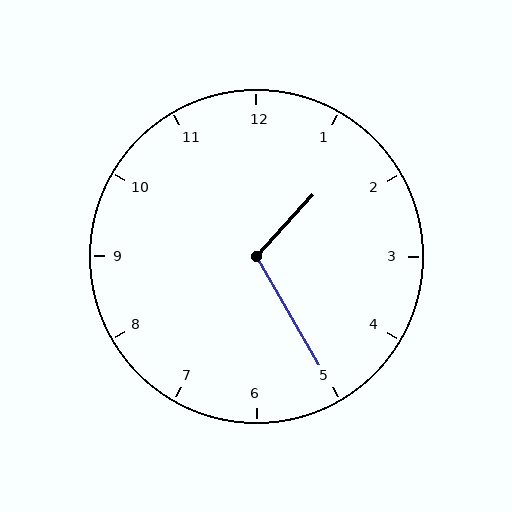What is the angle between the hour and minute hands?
Approximately 108 degrees.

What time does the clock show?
1:25.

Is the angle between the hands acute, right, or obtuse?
It is obtuse.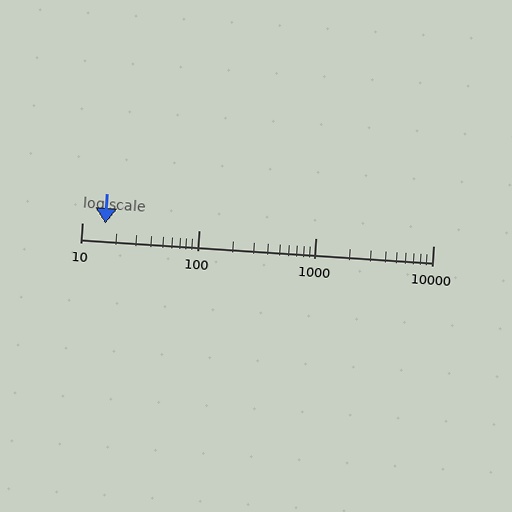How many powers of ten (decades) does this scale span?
The scale spans 3 decades, from 10 to 10000.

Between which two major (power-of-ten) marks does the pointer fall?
The pointer is between 10 and 100.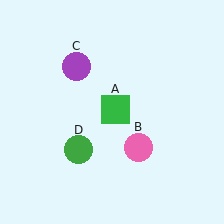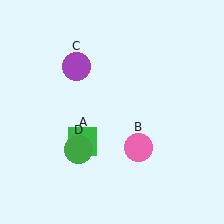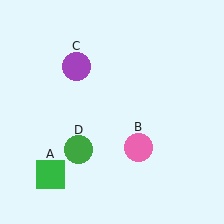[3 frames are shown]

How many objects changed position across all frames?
1 object changed position: green square (object A).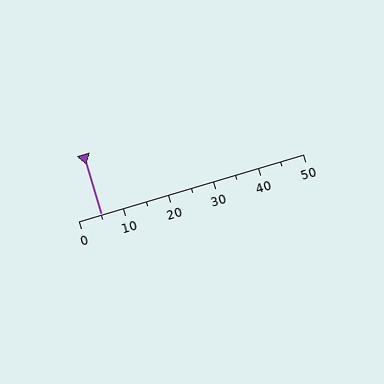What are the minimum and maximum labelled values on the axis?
The axis runs from 0 to 50.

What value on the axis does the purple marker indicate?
The marker indicates approximately 5.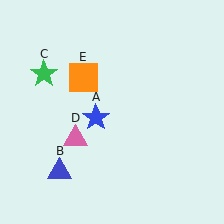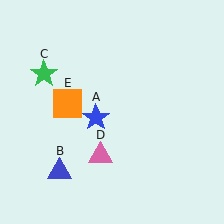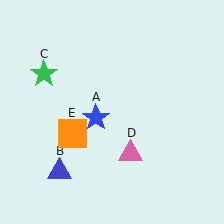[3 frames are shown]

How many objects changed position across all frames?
2 objects changed position: pink triangle (object D), orange square (object E).